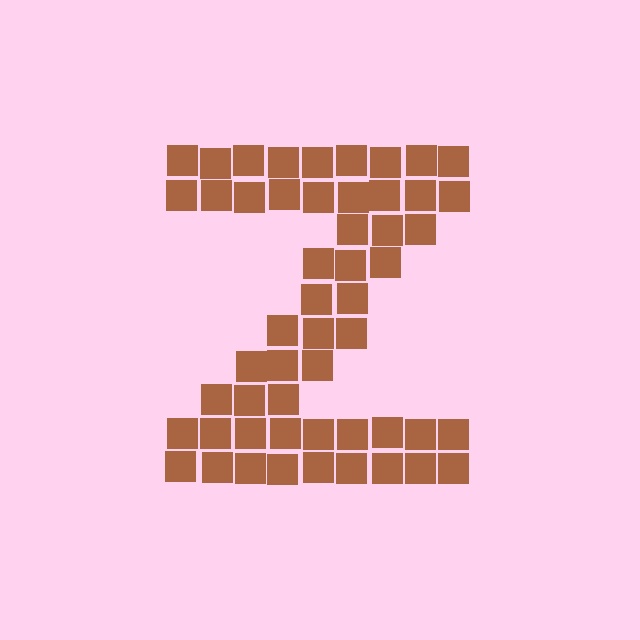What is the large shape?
The large shape is the letter Z.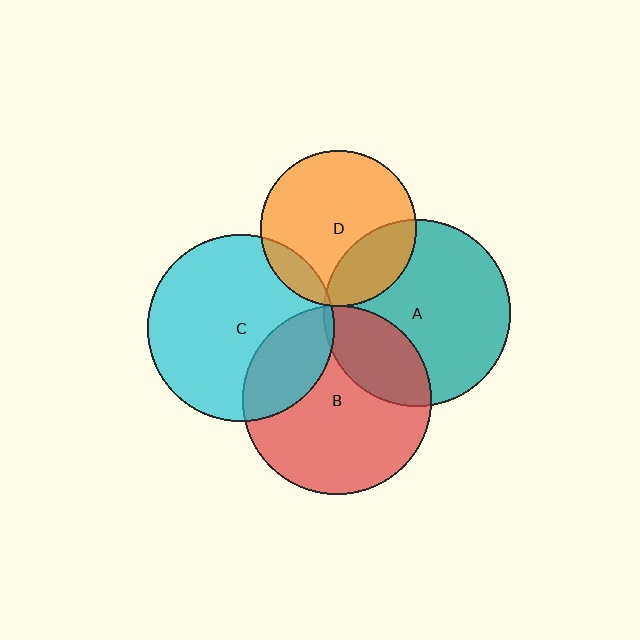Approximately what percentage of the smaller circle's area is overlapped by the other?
Approximately 5%.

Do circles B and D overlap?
Yes.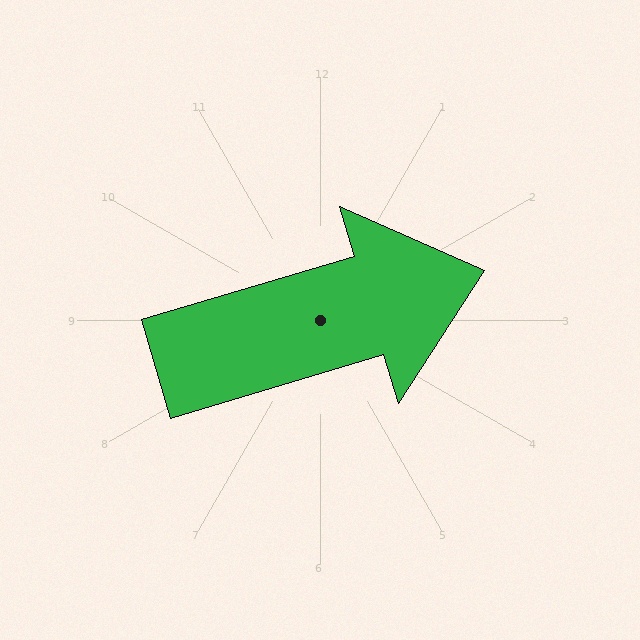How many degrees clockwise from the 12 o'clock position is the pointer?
Approximately 73 degrees.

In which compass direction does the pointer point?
East.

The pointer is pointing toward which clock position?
Roughly 2 o'clock.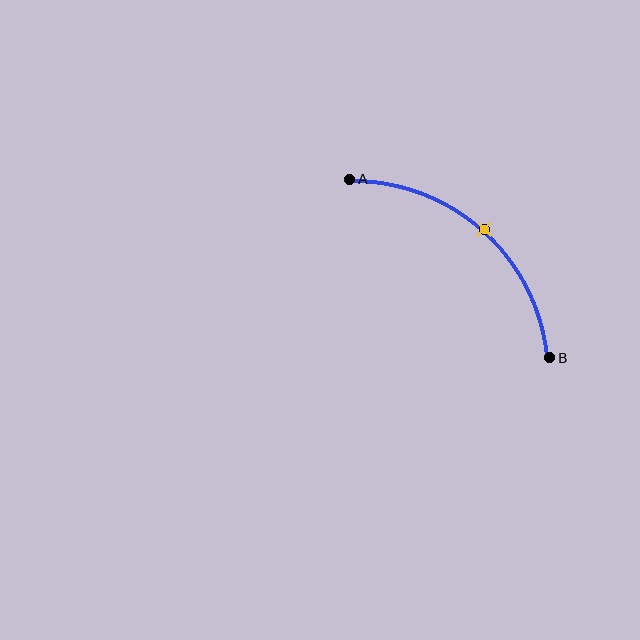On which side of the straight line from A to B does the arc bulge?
The arc bulges above and to the right of the straight line connecting A and B.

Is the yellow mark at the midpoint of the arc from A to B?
Yes. The yellow mark lies on the arc at equal arc-length from both A and B — it is the arc midpoint.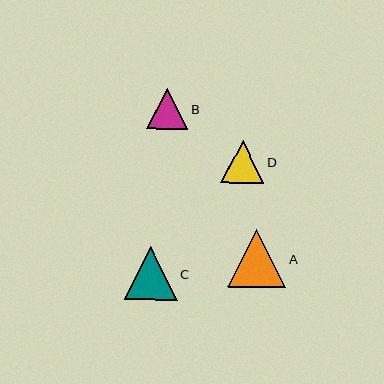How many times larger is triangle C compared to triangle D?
Triangle C is approximately 1.2 times the size of triangle D.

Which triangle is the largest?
Triangle A is the largest with a size of approximately 58 pixels.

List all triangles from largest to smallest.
From largest to smallest: A, C, D, B.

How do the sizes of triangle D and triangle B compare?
Triangle D and triangle B are approximately the same size.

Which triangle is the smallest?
Triangle B is the smallest with a size of approximately 41 pixels.